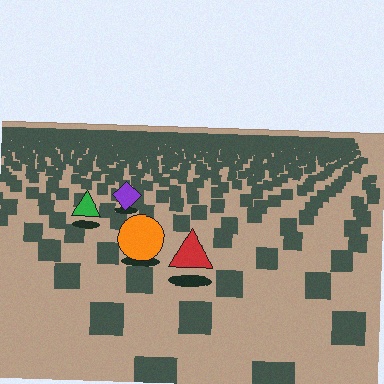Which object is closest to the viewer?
The red triangle is closest. The texture marks near it are larger and more spread out.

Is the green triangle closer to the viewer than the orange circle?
No. The orange circle is closer — you can tell from the texture gradient: the ground texture is coarser near it.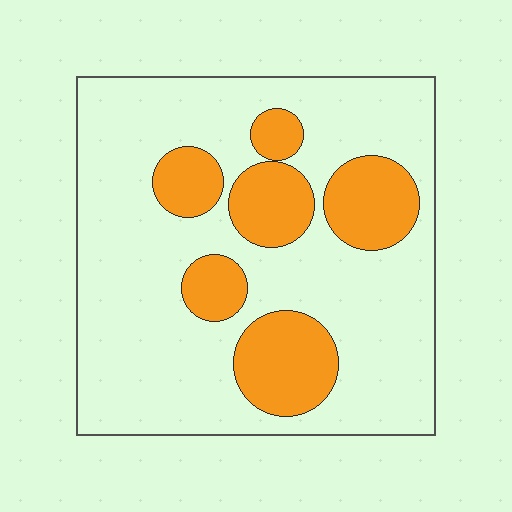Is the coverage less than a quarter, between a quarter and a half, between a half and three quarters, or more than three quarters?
Less than a quarter.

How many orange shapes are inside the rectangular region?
6.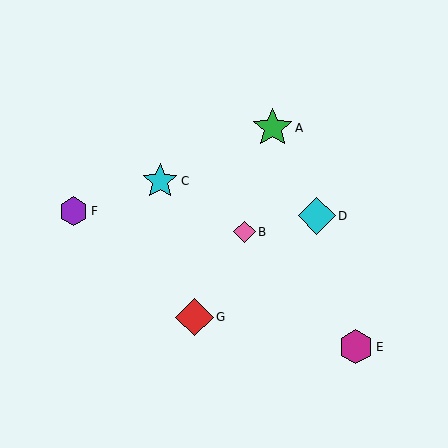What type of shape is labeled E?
Shape E is a magenta hexagon.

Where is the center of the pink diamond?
The center of the pink diamond is at (245, 232).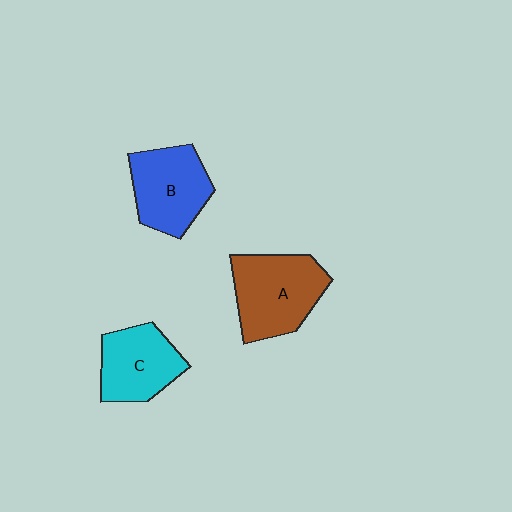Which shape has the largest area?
Shape A (brown).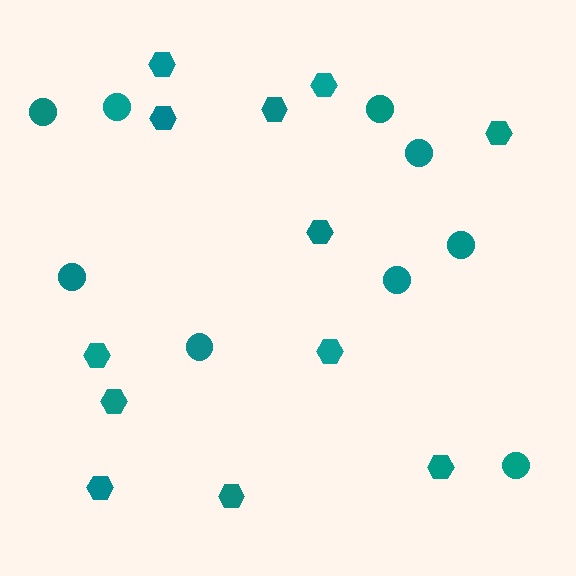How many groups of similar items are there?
There are 2 groups: one group of hexagons (12) and one group of circles (9).